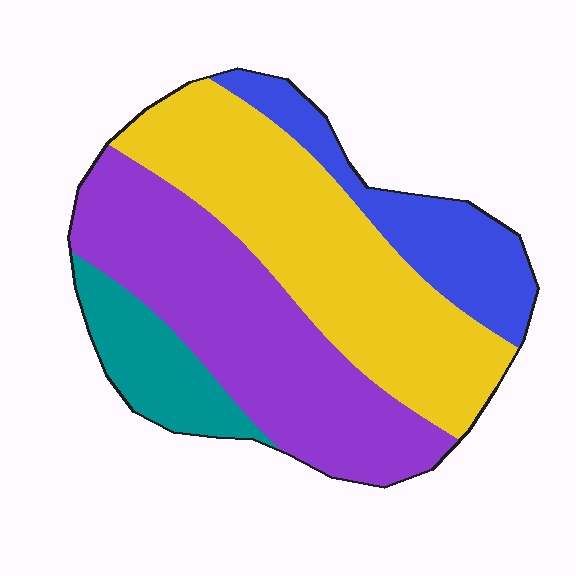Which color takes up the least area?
Teal, at roughly 10%.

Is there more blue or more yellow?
Yellow.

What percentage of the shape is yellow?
Yellow covers about 35% of the shape.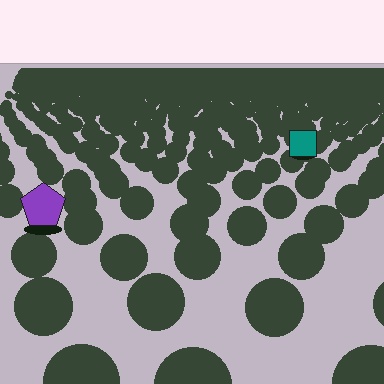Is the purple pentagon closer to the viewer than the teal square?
Yes. The purple pentagon is closer — you can tell from the texture gradient: the ground texture is coarser near it.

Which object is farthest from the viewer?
The teal square is farthest from the viewer. It appears smaller and the ground texture around it is denser.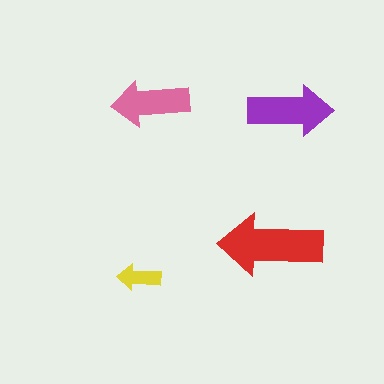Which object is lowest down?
The yellow arrow is bottommost.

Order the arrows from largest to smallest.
the red one, the purple one, the pink one, the yellow one.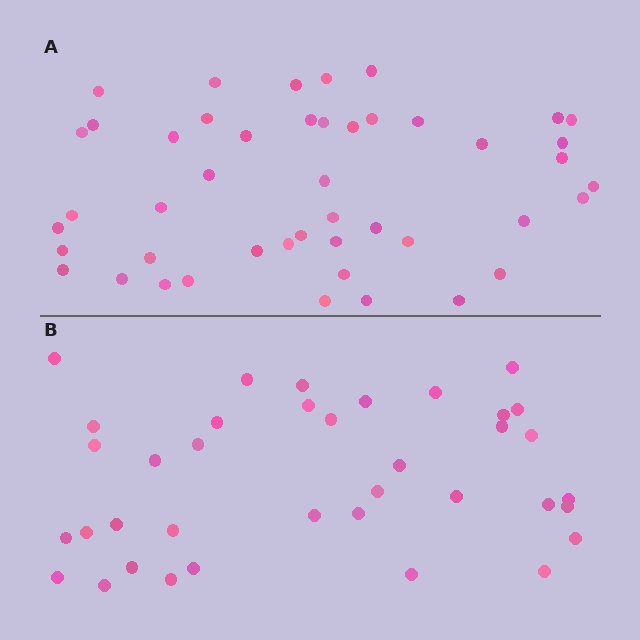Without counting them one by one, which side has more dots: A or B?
Region A (the top region) has more dots.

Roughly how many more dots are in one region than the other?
Region A has roughly 8 or so more dots than region B.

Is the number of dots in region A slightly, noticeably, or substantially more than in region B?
Region A has only slightly more — the two regions are fairly close. The ratio is roughly 1.2 to 1.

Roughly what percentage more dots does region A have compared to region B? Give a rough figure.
About 25% more.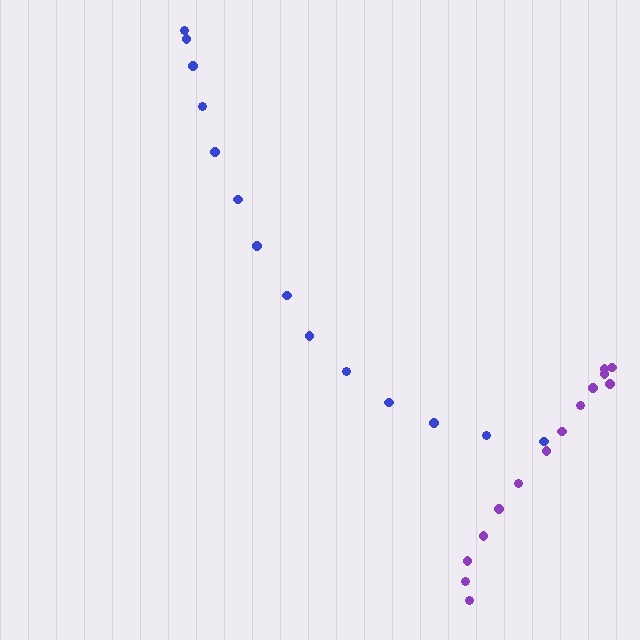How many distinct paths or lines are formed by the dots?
There are 2 distinct paths.